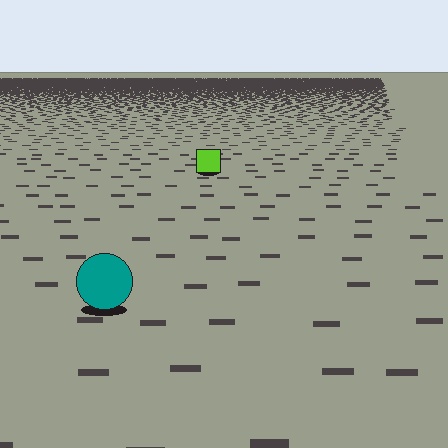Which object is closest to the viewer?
The teal circle is closest. The texture marks near it are larger and more spread out.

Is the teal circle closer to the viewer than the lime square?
Yes. The teal circle is closer — you can tell from the texture gradient: the ground texture is coarser near it.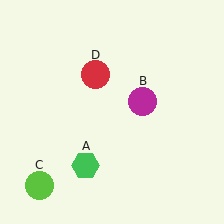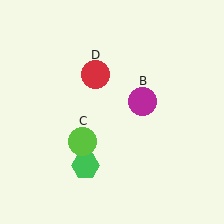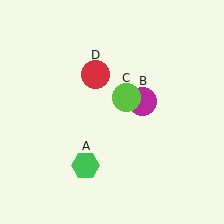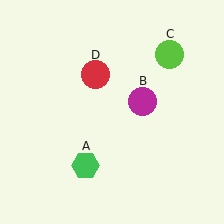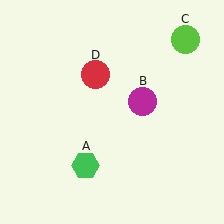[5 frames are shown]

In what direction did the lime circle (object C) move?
The lime circle (object C) moved up and to the right.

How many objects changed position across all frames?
1 object changed position: lime circle (object C).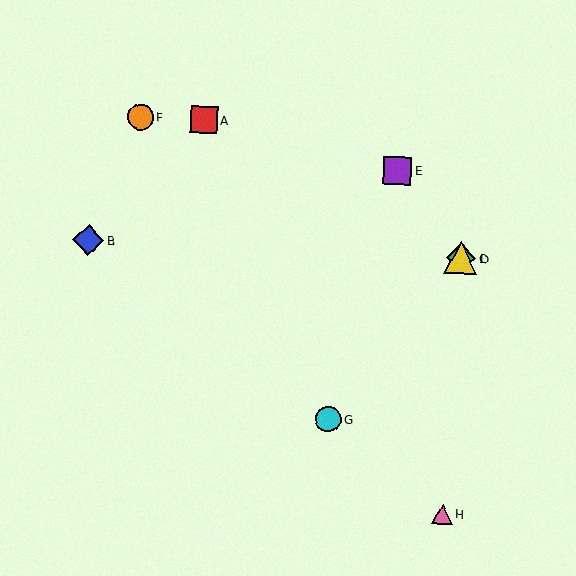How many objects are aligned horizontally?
3 objects (B, C, D) are aligned horizontally.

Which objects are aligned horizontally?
Objects B, C, D are aligned horizontally.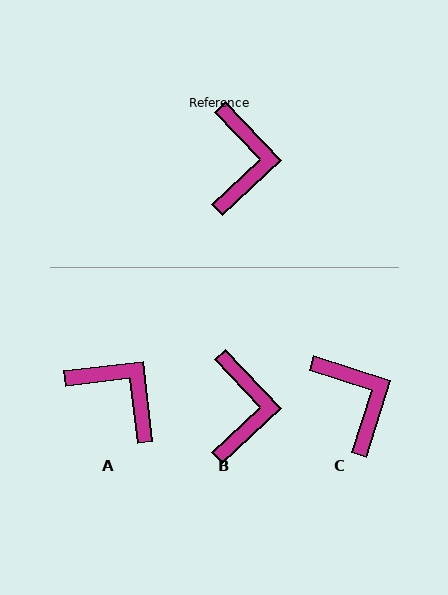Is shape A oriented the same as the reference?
No, it is off by about 53 degrees.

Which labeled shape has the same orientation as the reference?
B.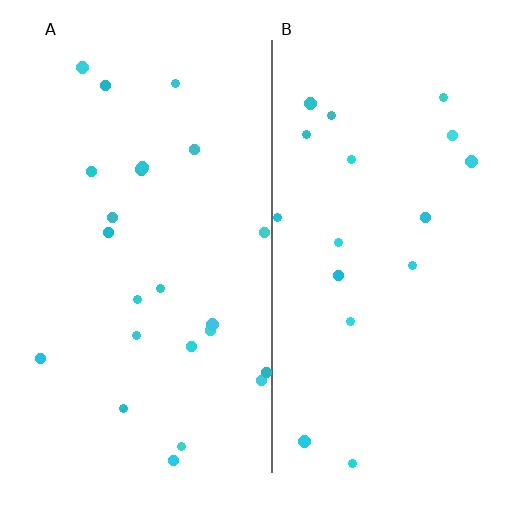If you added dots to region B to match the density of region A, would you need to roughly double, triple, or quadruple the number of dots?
Approximately double.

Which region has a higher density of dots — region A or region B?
A (the left).